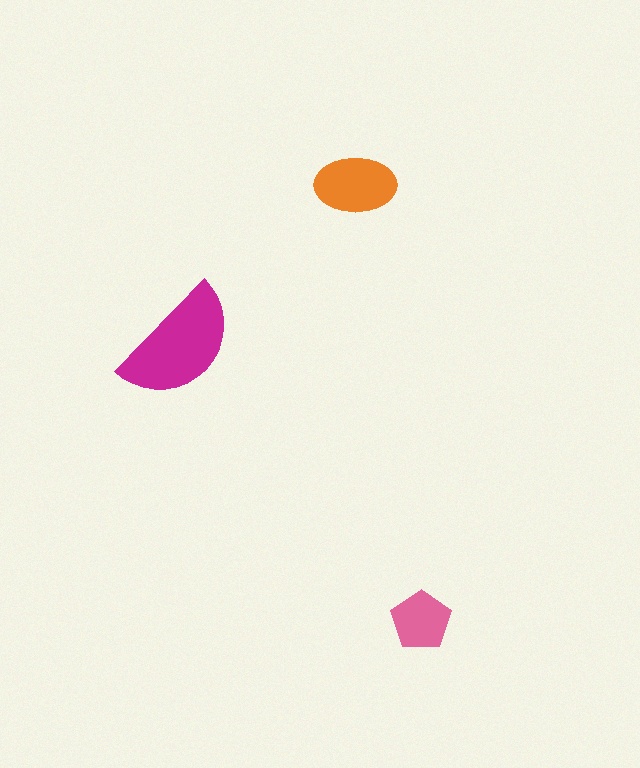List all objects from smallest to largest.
The pink pentagon, the orange ellipse, the magenta semicircle.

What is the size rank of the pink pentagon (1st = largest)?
3rd.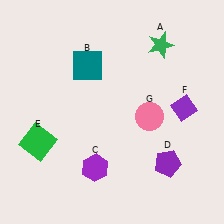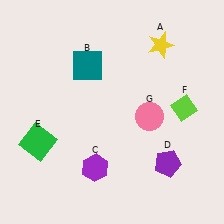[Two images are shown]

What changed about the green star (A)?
In Image 1, A is green. In Image 2, it changed to yellow.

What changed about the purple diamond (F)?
In Image 1, F is purple. In Image 2, it changed to lime.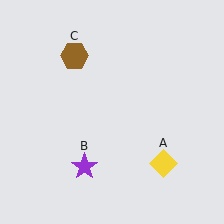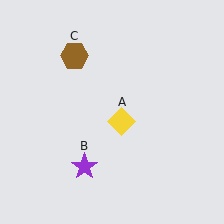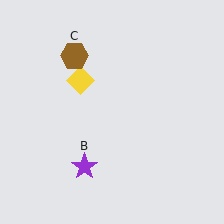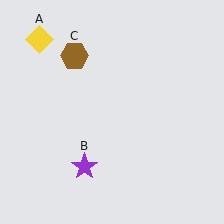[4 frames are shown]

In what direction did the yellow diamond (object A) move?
The yellow diamond (object A) moved up and to the left.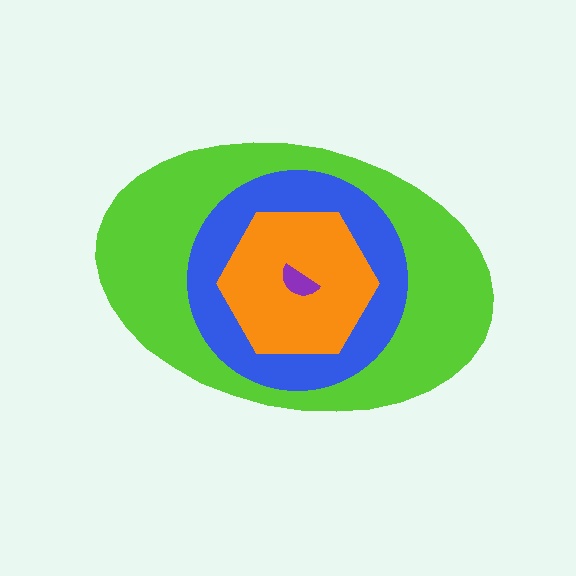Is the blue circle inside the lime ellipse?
Yes.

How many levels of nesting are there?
4.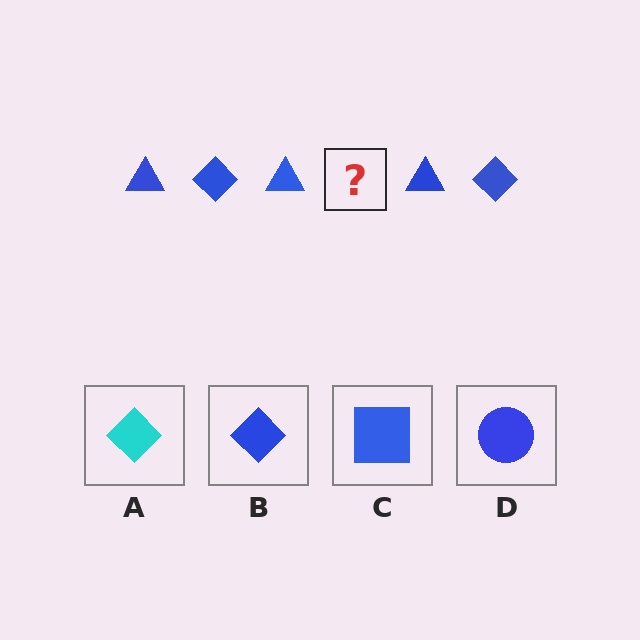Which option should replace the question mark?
Option B.